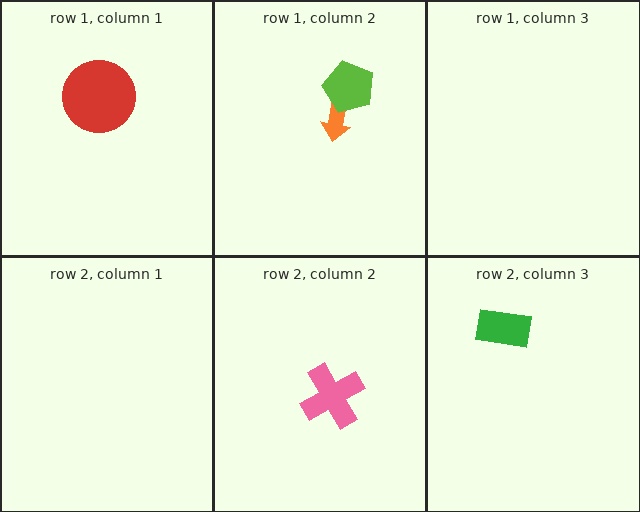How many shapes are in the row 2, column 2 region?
1.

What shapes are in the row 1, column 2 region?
The orange arrow, the lime pentagon.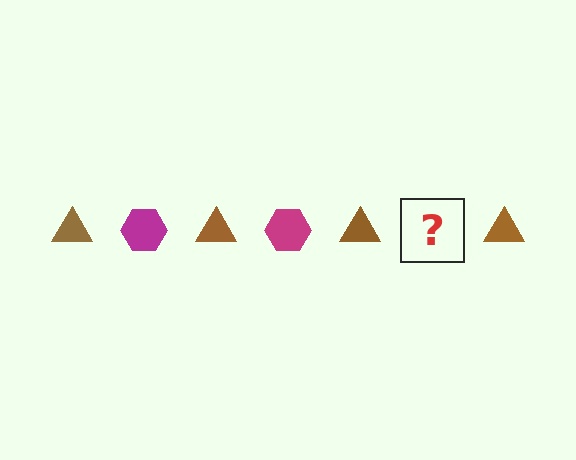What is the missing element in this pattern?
The missing element is a magenta hexagon.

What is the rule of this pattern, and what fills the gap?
The rule is that the pattern alternates between brown triangle and magenta hexagon. The gap should be filled with a magenta hexagon.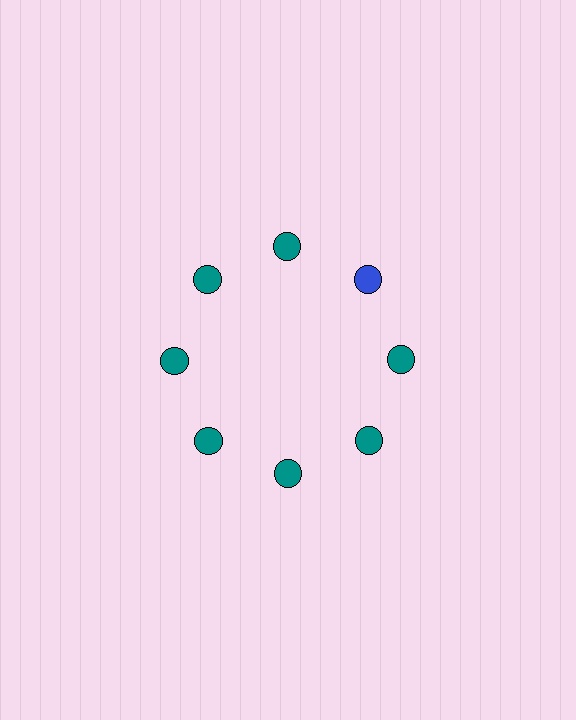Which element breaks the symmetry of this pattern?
The blue circle at roughly the 2 o'clock position breaks the symmetry. All other shapes are teal circles.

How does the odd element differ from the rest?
It has a different color: blue instead of teal.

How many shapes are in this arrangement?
There are 8 shapes arranged in a ring pattern.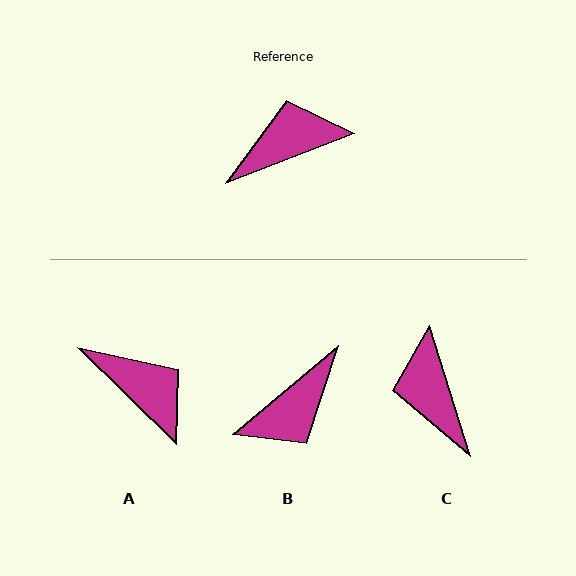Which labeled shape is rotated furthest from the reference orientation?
B, about 162 degrees away.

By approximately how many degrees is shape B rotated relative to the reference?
Approximately 162 degrees clockwise.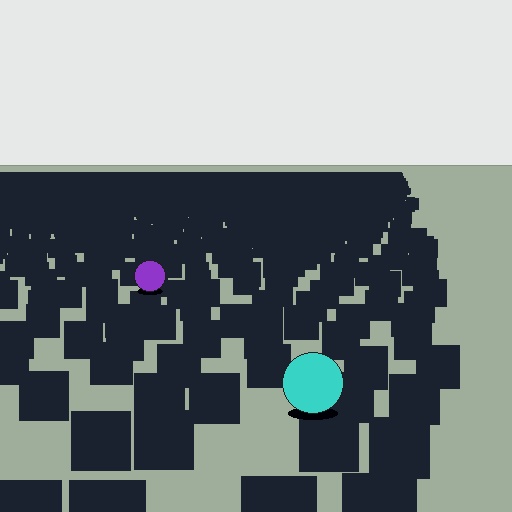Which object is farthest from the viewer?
The purple circle is farthest from the viewer. It appears smaller and the ground texture around it is denser.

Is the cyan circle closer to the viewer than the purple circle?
Yes. The cyan circle is closer — you can tell from the texture gradient: the ground texture is coarser near it.